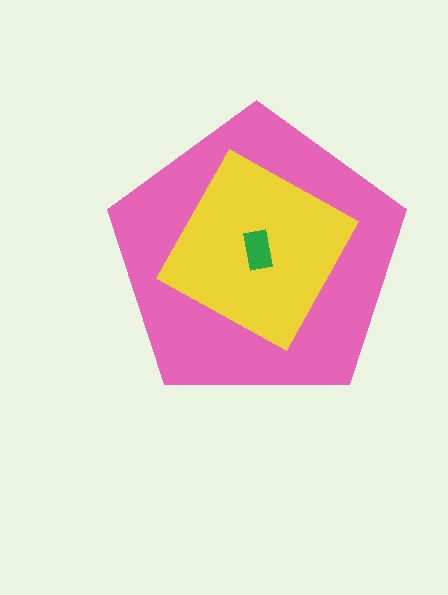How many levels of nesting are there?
3.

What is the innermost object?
The green rectangle.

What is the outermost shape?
The pink pentagon.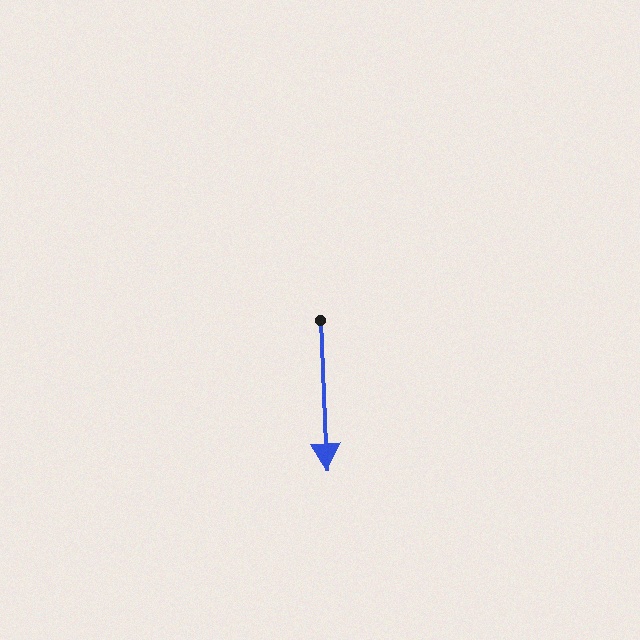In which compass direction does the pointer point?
South.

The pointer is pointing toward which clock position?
Roughly 6 o'clock.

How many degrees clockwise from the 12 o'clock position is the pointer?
Approximately 177 degrees.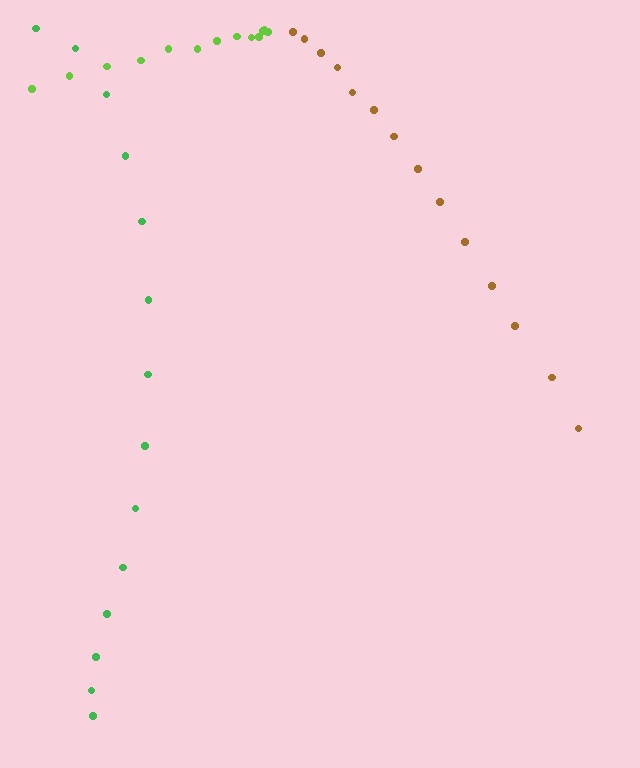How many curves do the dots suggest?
There are 3 distinct paths.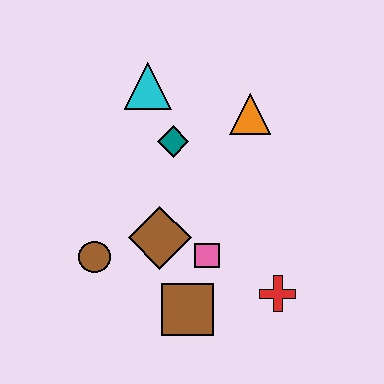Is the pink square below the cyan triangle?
Yes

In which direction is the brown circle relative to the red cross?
The brown circle is to the left of the red cross.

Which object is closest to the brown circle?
The brown diamond is closest to the brown circle.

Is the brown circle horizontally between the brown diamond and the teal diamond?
No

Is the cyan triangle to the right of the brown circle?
Yes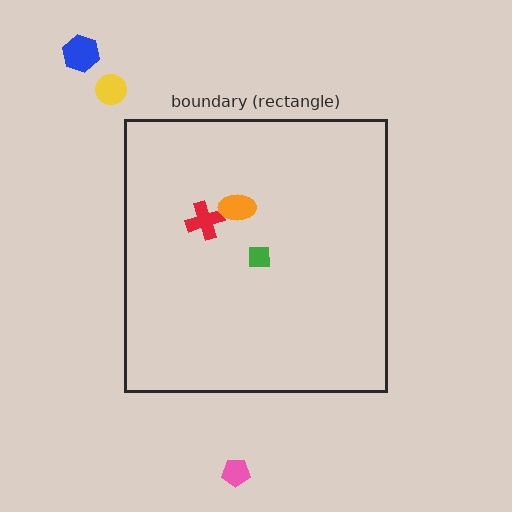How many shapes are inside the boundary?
3 inside, 3 outside.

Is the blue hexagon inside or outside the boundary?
Outside.